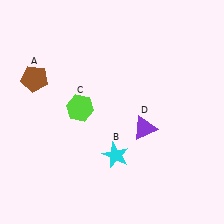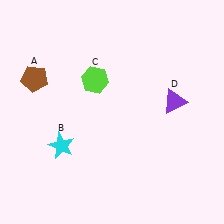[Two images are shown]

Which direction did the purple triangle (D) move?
The purple triangle (D) moved right.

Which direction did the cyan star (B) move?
The cyan star (B) moved left.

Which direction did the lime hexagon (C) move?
The lime hexagon (C) moved up.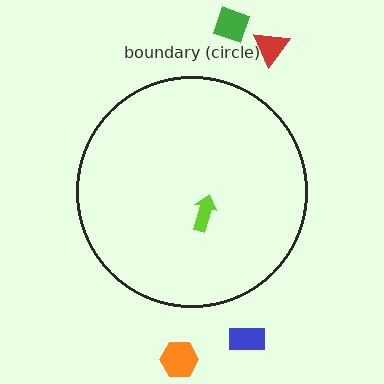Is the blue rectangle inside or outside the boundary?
Outside.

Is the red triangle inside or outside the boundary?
Outside.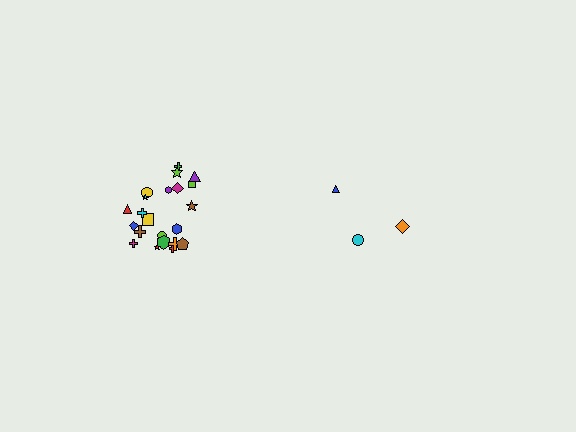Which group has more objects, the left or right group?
The left group.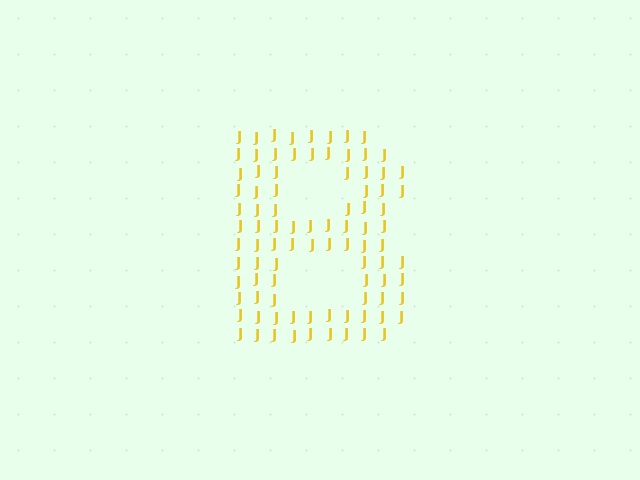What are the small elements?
The small elements are letter J's.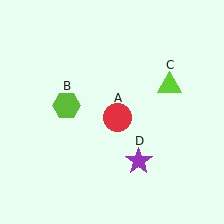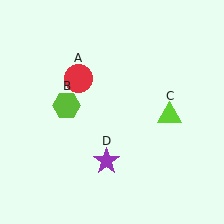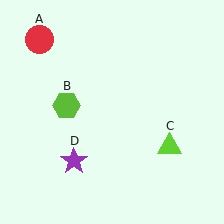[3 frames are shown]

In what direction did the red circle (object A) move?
The red circle (object A) moved up and to the left.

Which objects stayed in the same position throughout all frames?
Lime hexagon (object B) remained stationary.